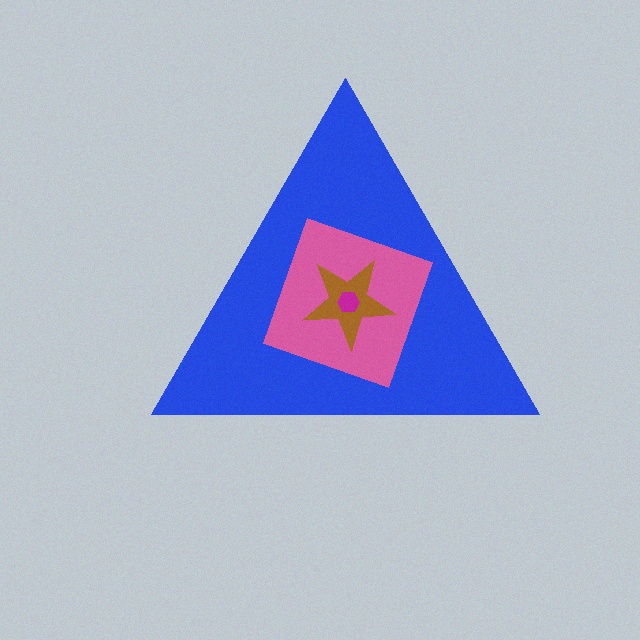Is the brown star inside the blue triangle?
Yes.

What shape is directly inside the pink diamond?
The brown star.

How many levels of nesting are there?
4.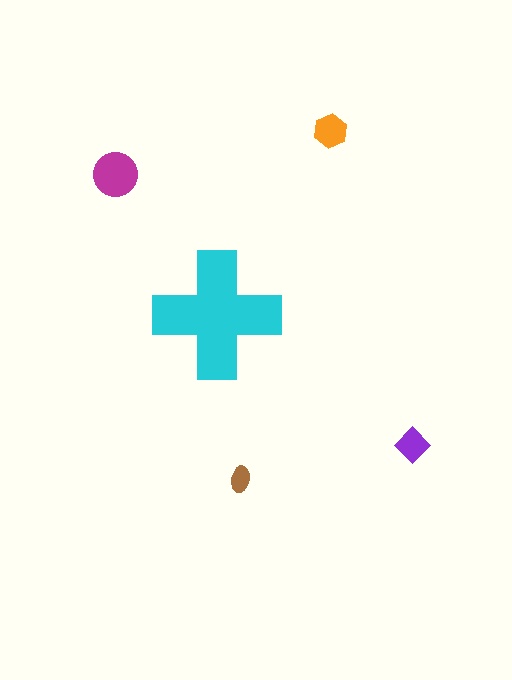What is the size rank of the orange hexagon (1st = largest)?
3rd.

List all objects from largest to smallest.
The cyan cross, the magenta circle, the orange hexagon, the purple diamond, the brown ellipse.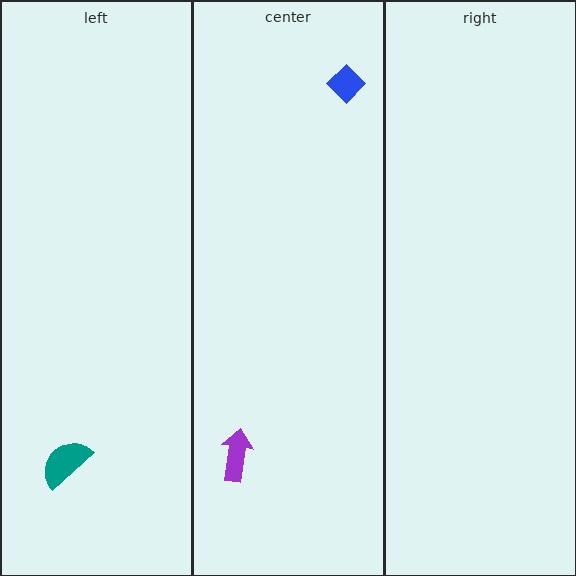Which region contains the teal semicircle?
The left region.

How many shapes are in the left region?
1.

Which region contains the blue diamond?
The center region.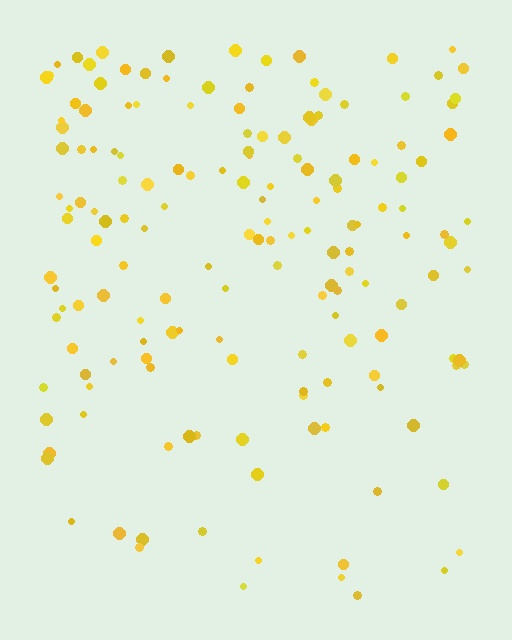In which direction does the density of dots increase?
From bottom to top, with the top side densest.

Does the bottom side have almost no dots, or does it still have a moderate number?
Still a moderate number, just noticeably fewer than the top.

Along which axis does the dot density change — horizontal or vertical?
Vertical.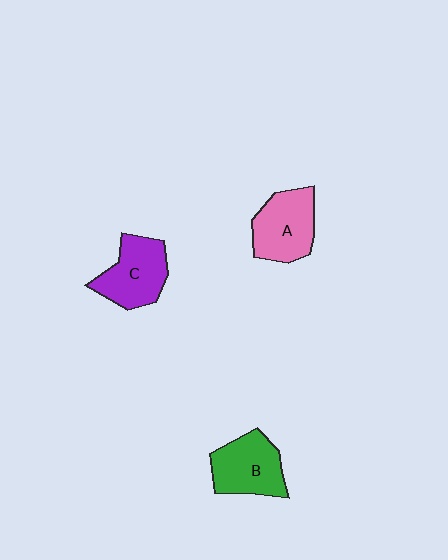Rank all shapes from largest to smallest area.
From largest to smallest: A (pink), C (purple), B (green).